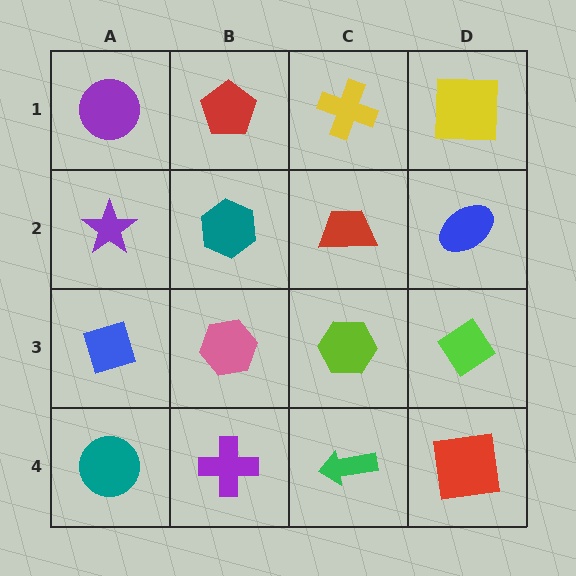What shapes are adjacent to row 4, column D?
A lime diamond (row 3, column D), a green arrow (row 4, column C).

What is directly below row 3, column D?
A red square.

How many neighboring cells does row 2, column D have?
3.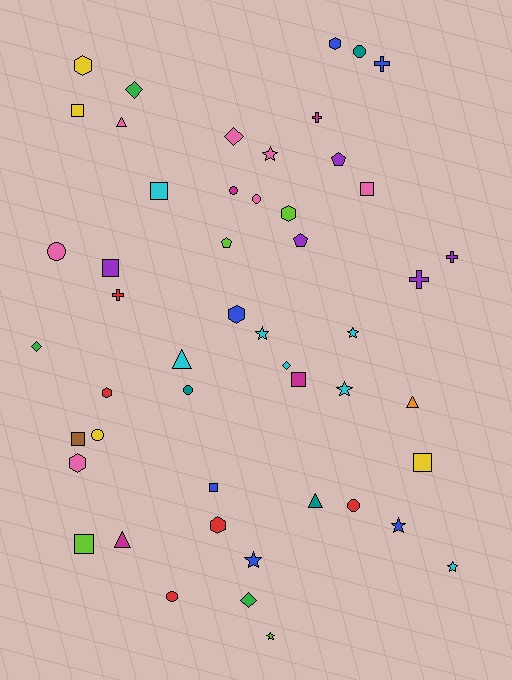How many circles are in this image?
There are 8 circles.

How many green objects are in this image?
There are 3 green objects.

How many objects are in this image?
There are 50 objects.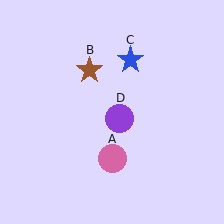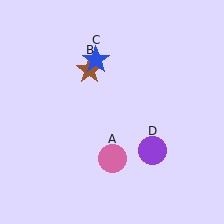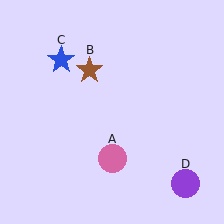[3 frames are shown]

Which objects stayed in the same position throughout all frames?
Pink circle (object A) and brown star (object B) remained stationary.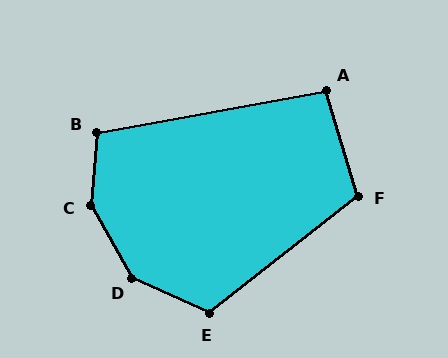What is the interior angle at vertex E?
Approximately 117 degrees (obtuse).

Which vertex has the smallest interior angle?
A, at approximately 96 degrees.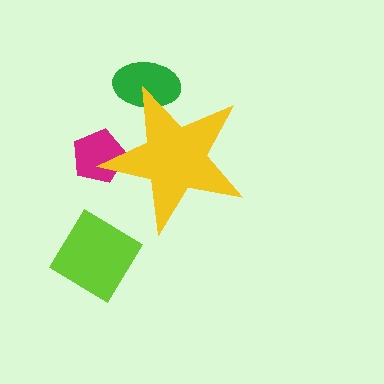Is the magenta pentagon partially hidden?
Yes, the magenta pentagon is partially hidden behind the yellow star.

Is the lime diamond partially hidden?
No, the lime diamond is fully visible.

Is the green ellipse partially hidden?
Yes, the green ellipse is partially hidden behind the yellow star.